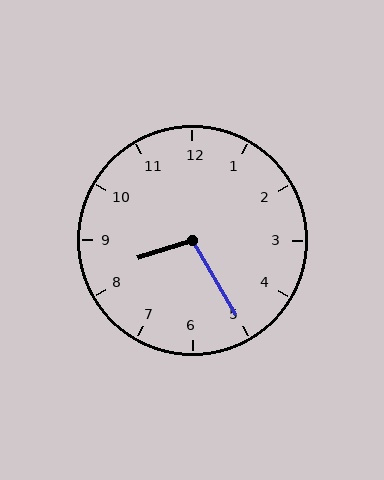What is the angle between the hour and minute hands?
Approximately 102 degrees.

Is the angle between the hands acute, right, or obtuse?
It is obtuse.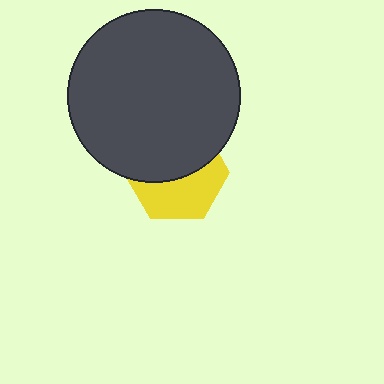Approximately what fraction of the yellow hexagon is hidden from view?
Roughly 53% of the yellow hexagon is hidden behind the dark gray circle.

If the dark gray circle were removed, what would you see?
You would see the complete yellow hexagon.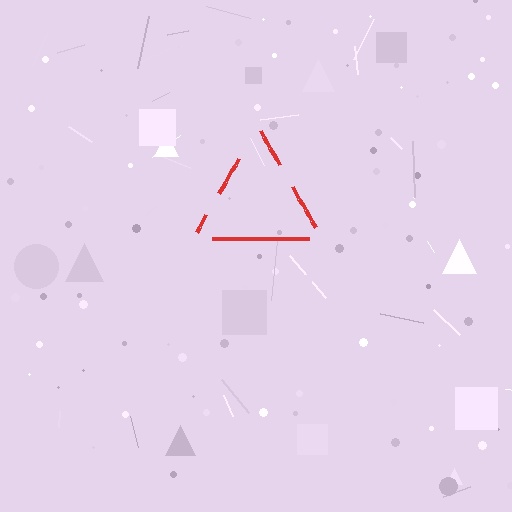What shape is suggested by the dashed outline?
The dashed outline suggests a triangle.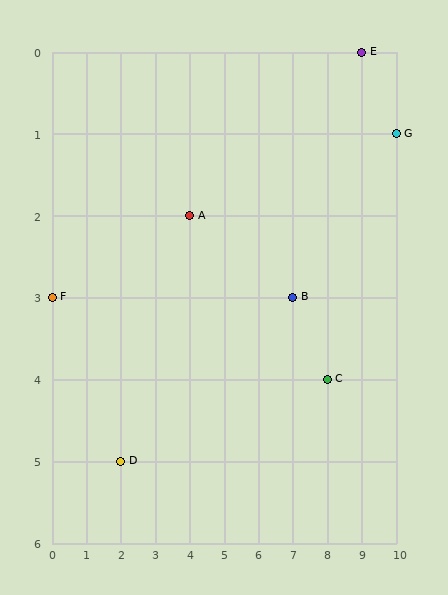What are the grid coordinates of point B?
Point B is at grid coordinates (7, 3).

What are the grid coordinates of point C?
Point C is at grid coordinates (8, 4).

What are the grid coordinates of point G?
Point G is at grid coordinates (10, 1).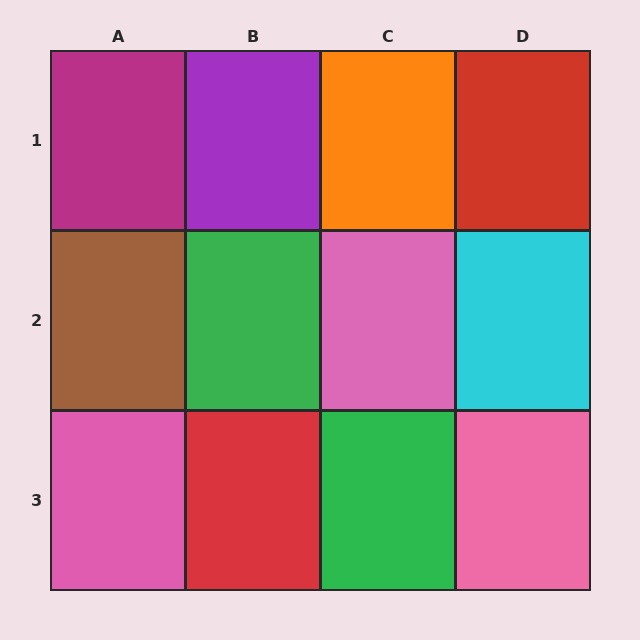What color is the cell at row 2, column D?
Cyan.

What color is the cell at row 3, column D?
Pink.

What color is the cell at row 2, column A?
Brown.